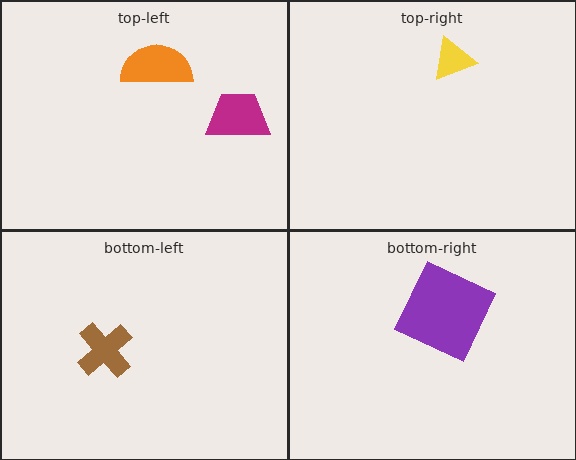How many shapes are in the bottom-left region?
1.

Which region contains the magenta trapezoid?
The top-left region.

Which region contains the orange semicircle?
The top-left region.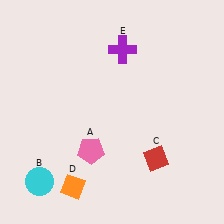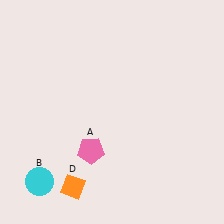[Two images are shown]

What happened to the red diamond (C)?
The red diamond (C) was removed in Image 2. It was in the bottom-right area of Image 1.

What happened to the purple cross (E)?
The purple cross (E) was removed in Image 2. It was in the top-right area of Image 1.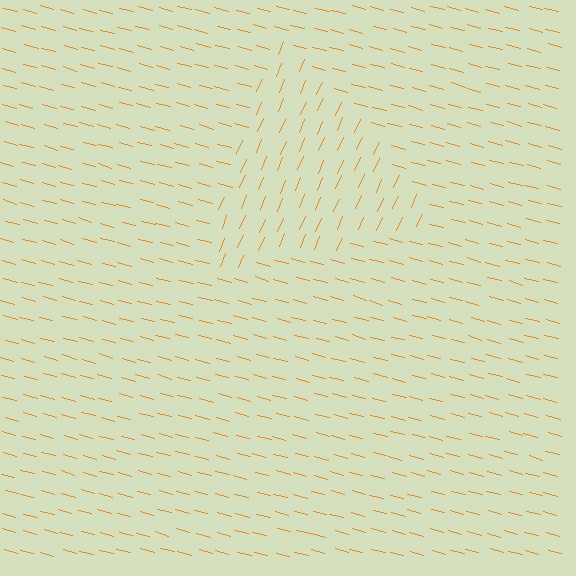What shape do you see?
I see a triangle.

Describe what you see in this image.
The image is filled with small orange line segments. A triangle region in the image has lines oriented differently from the surrounding lines, creating a visible texture boundary.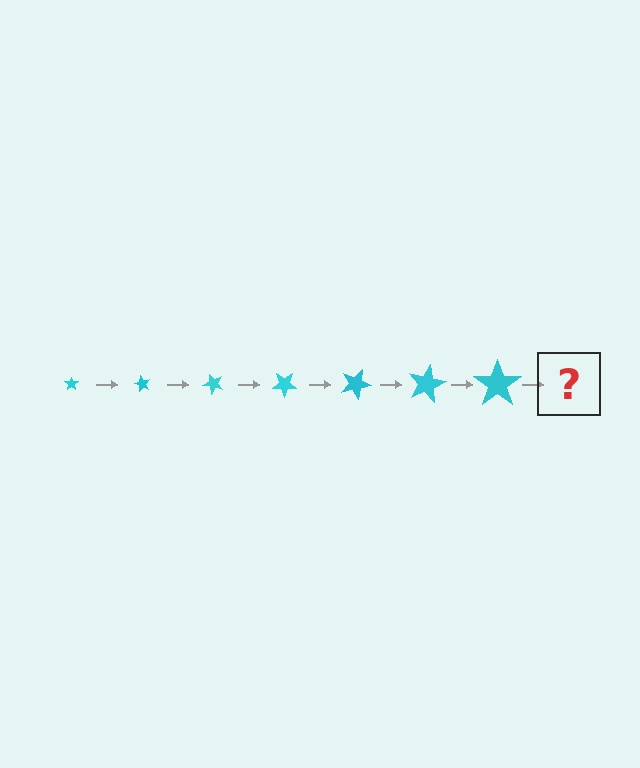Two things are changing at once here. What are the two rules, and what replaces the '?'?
The two rules are that the star grows larger each step and it rotates 60 degrees each step. The '?' should be a star, larger than the previous one and rotated 420 degrees from the start.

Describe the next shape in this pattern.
It should be a star, larger than the previous one and rotated 420 degrees from the start.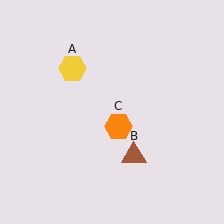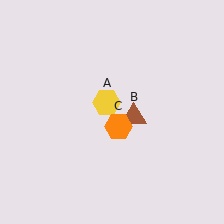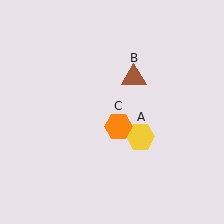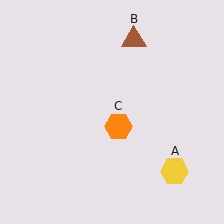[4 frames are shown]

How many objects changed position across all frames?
2 objects changed position: yellow hexagon (object A), brown triangle (object B).